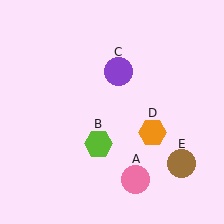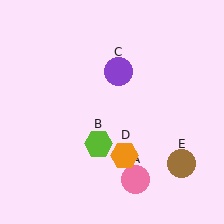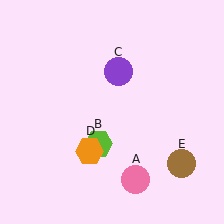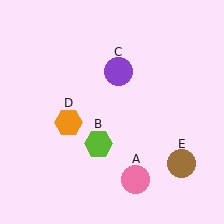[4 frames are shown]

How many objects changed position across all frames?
1 object changed position: orange hexagon (object D).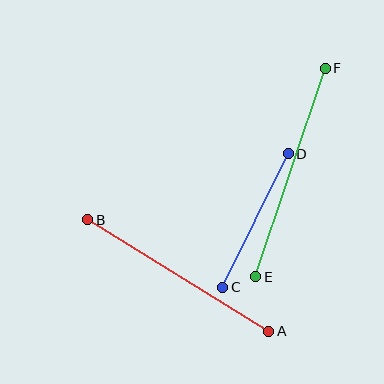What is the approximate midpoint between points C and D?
The midpoint is at approximately (255, 220) pixels.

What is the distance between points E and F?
The distance is approximately 220 pixels.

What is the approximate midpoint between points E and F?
The midpoint is at approximately (290, 173) pixels.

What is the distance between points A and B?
The distance is approximately 213 pixels.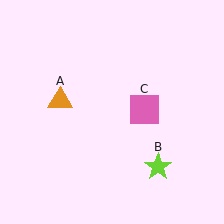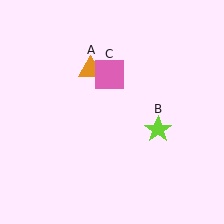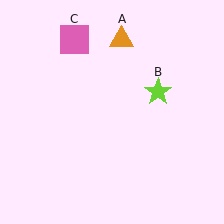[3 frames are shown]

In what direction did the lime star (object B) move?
The lime star (object B) moved up.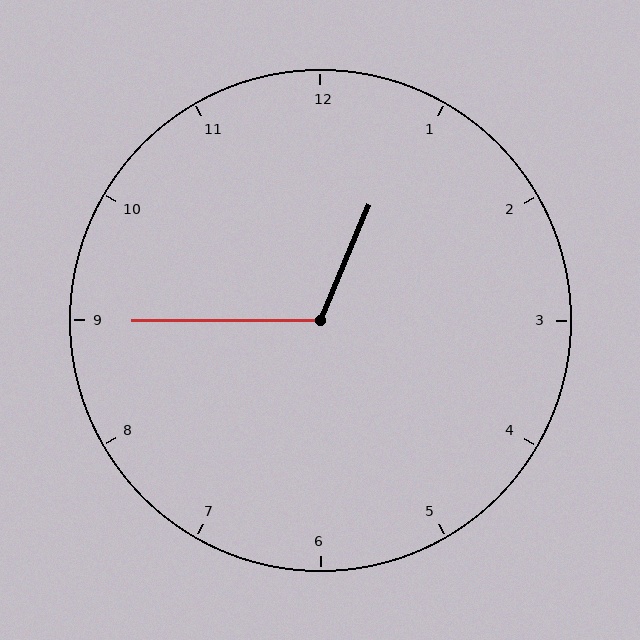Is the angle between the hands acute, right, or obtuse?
It is obtuse.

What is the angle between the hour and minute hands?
Approximately 112 degrees.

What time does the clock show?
12:45.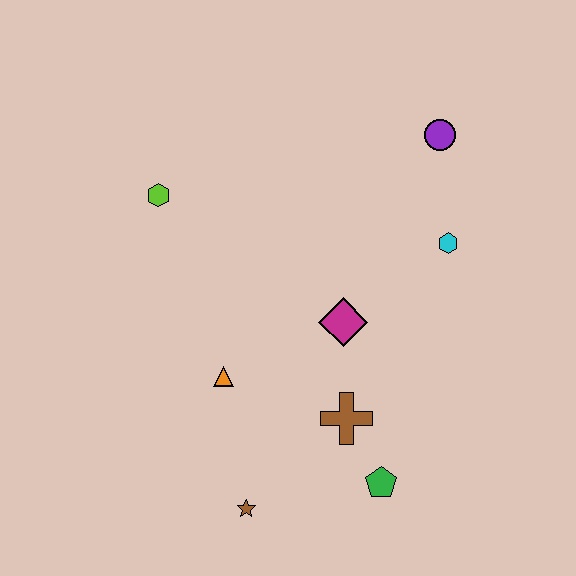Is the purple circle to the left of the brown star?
No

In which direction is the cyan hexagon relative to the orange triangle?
The cyan hexagon is to the right of the orange triangle.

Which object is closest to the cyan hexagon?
The purple circle is closest to the cyan hexagon.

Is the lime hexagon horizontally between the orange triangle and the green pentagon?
No